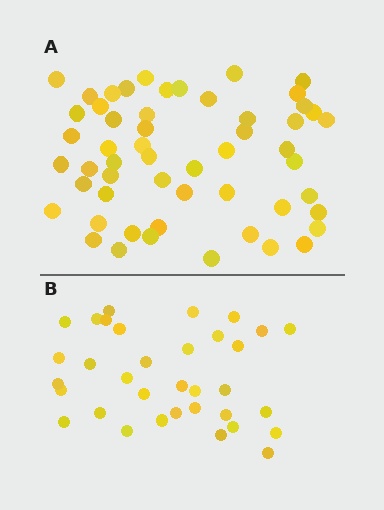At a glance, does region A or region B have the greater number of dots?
Region A (the top region) has more dots.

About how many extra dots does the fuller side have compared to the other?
Region A has approximately 20 more dots than region B.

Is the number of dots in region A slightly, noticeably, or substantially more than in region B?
Region A has substantially more. The ratio is roughly 1.6 to 1.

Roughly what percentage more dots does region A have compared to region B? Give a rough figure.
About 60% more.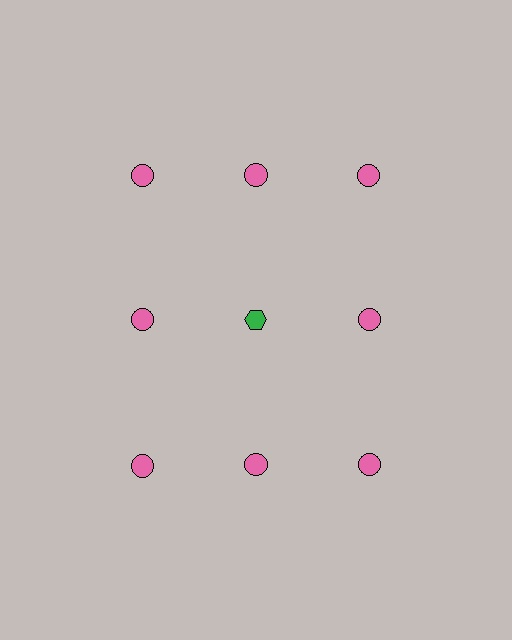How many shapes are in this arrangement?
There are 9 shapes arranged in a grid pattern.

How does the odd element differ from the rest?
It differs in both color (green instead of pink) and shape (hexagon instead of circle).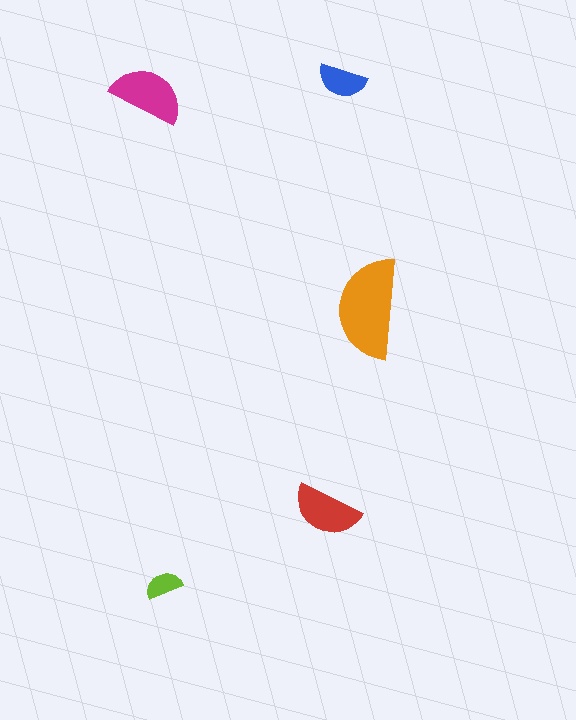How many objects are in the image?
There are 5 objects in the image.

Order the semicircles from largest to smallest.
the orange one, the magenta one, the red one, the blue one, the lime one.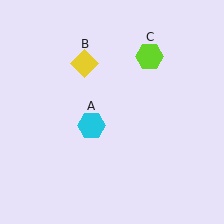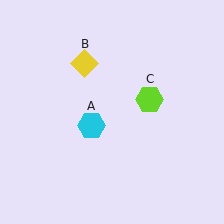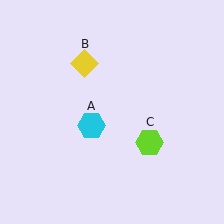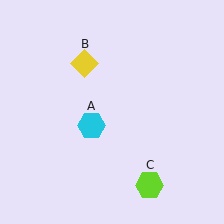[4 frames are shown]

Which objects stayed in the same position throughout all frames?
Cyan hexagon (object A) and yellow diamond (object B) remained stationary.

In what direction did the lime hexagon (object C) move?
The lime hexagon (object C) moved down.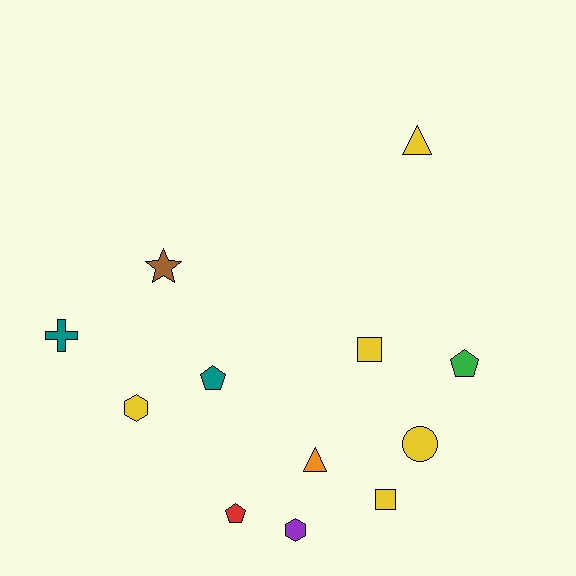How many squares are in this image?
There are 2 squares.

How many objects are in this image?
There are 12 objects.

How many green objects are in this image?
There is 1 green object.